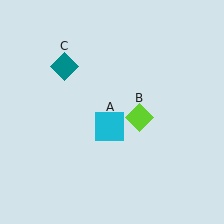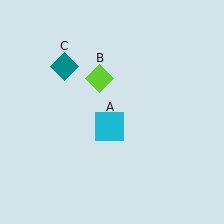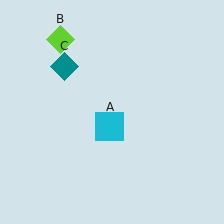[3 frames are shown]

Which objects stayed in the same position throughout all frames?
Cyan square (object A) and teal diamond (object C) remained stationary.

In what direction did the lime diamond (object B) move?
The lime diamond (object B) moved up and to the left.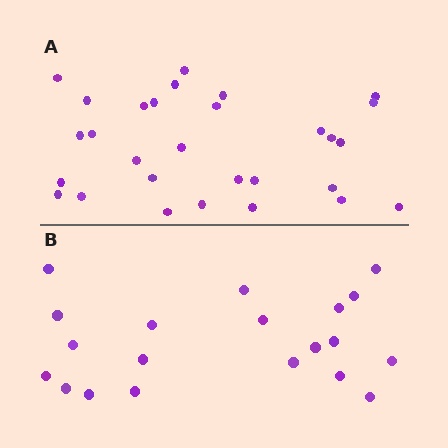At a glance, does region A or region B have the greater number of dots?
Region A (the top region) has more dots.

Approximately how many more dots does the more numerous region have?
Region A has roughly 8 or so more dots than region B.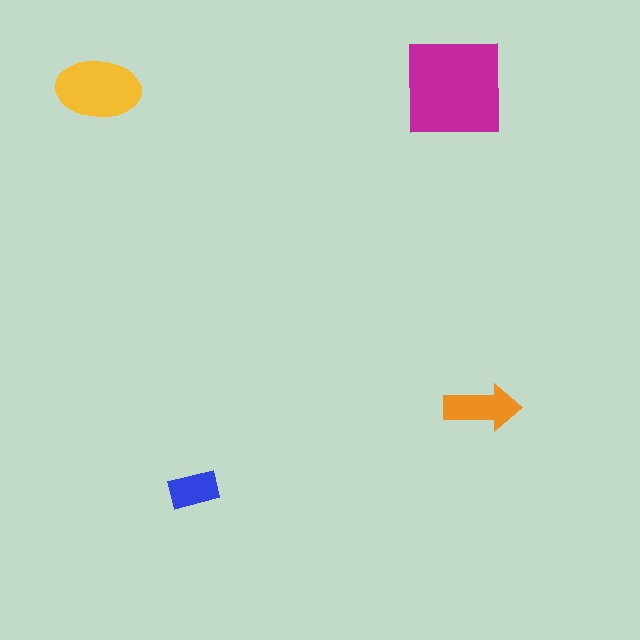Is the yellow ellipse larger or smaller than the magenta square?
Smaller.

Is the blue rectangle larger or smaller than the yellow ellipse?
Smaller.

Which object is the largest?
The magenta square.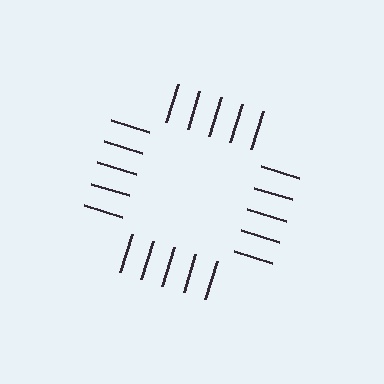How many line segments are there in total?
20 — 5 along each of the 4 edges.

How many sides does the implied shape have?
4 sides — the line-ends trace a square.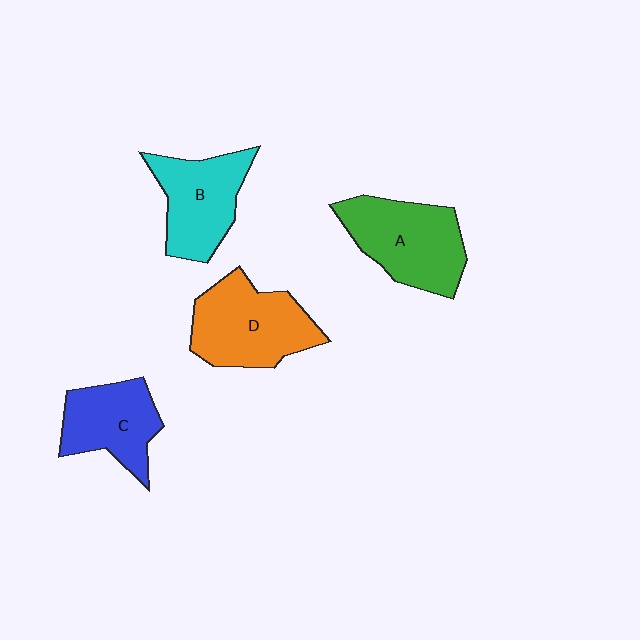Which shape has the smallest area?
Shape C (blue).